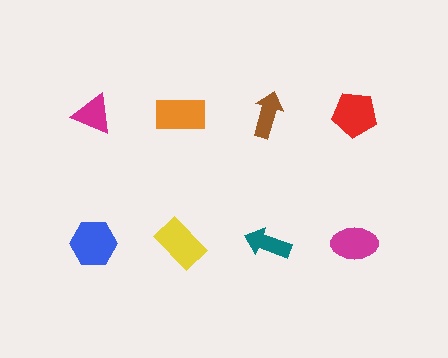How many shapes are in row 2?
4 shapes.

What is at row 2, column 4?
A magenta ellipse.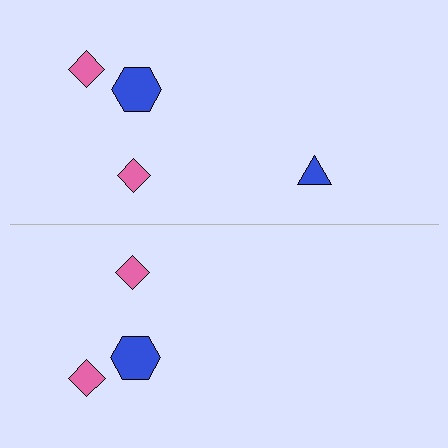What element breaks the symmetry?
A blue triangle is missing from the bottom side.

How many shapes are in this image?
There are 7 shapes in this image.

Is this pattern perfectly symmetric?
No, the pattern is not perfectly symmetric. A blue triangle is missing from the bottom side.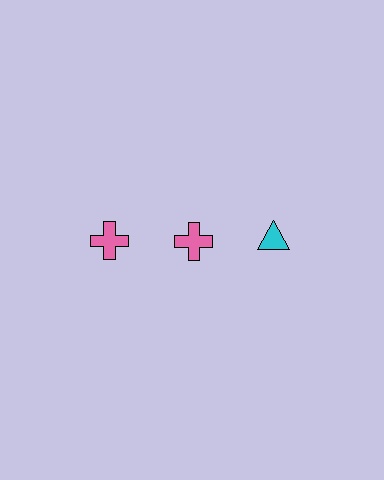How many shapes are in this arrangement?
There are 3 shapes arranged in a grid pattern.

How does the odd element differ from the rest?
It differs in both color (cyan instead of pink) and shape (triangle instead of cross).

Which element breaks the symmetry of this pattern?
The cyan triangle in the top row, center column breaks the symmetry. All other shapes are pink crosses.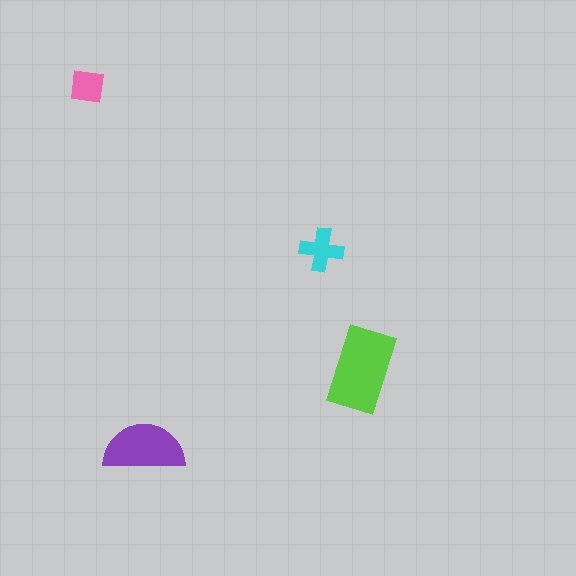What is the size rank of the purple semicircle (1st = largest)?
2nd.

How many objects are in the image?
There are 4 objects in the image.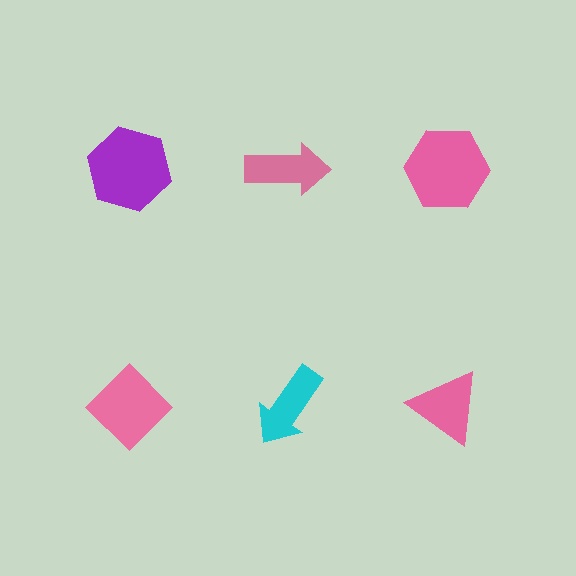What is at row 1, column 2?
A pink arrow.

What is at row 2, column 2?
A cyan arrow.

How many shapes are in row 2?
3 shapes.